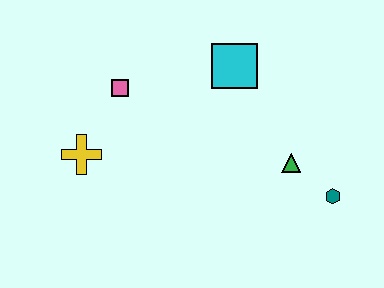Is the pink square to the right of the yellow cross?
Yes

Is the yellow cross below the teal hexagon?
No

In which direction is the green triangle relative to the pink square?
The green triangle is to the right of the pink square.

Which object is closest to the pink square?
The yellow cross is closest to the pink square.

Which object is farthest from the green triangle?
The yellow cross is farthest from the green triangle.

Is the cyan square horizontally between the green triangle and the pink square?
Yes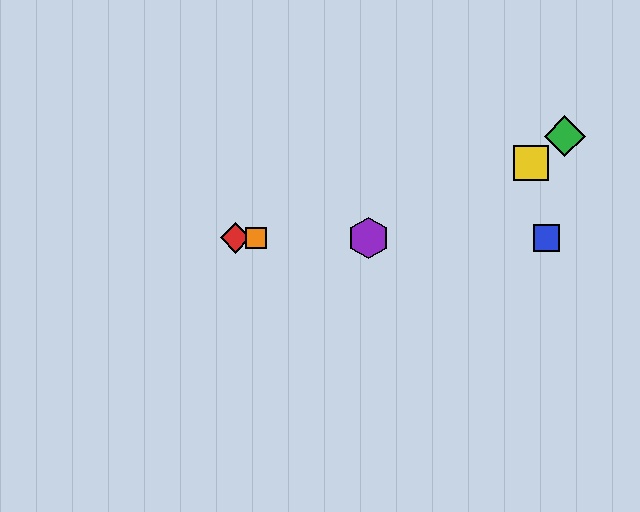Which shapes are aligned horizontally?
The red diamond, the blue square, the purple hexagon, the orange square are aligned horizontally.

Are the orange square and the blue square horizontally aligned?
Yes, both are at y≈238.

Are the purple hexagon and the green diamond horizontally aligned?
No, the purple hexagon is at y≈238 and the green diamond is at y≈136.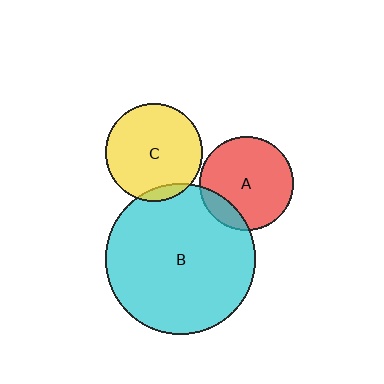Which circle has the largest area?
Circle B (cyan).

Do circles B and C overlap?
Yes.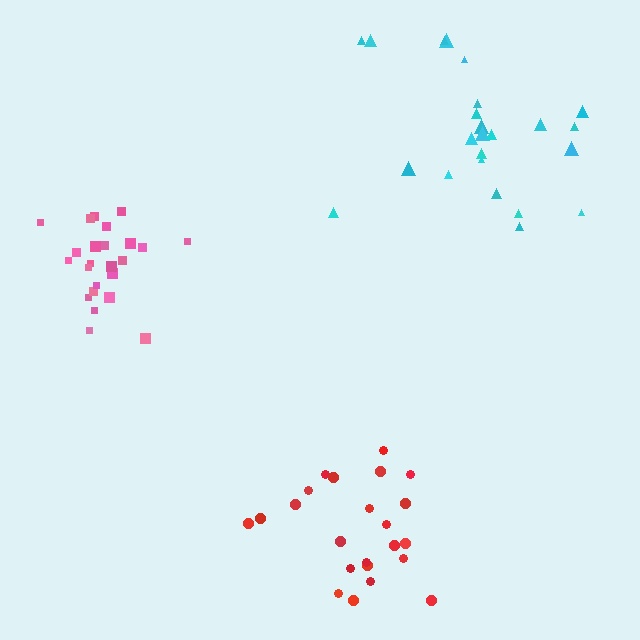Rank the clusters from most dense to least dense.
pink, red, cyan.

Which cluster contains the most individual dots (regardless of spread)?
Cyan (24).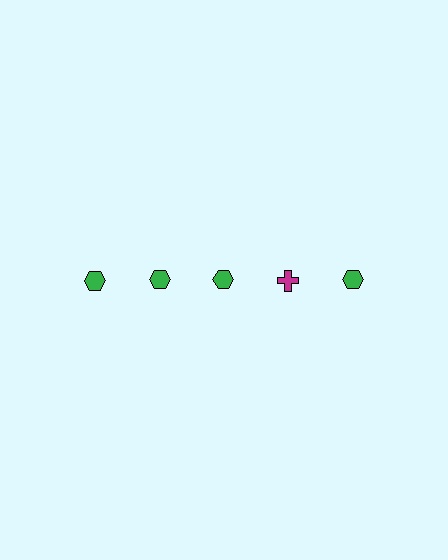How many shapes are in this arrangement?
There are 5 shapes arranged in a grid pattern.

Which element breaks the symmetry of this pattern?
The magenta cross in the top row, second from right column breaks the symmetry. All other shapes are green hexagons.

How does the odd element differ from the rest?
It differs in both color (magenta instead of green) and shape (cross instead of hexagon).